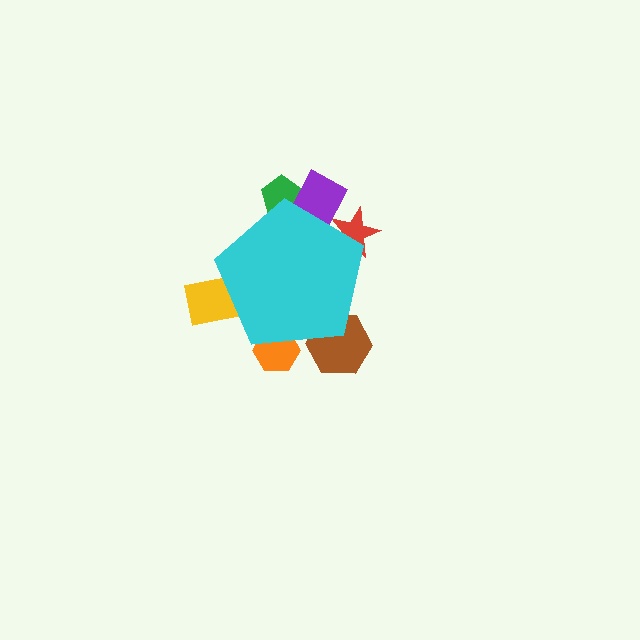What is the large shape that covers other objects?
A cyan pentagon.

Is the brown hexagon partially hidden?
Yes, the brown hexagon is partially hidden behind the cyan pentagon.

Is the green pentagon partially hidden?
Yes, the green pentagon is partially hidden behind the cyan pentagon.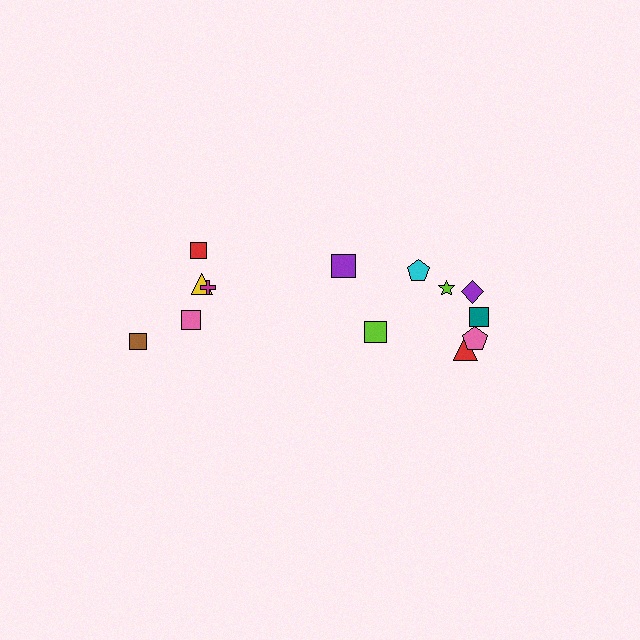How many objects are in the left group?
There are 5 objects.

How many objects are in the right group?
There are 8 objects.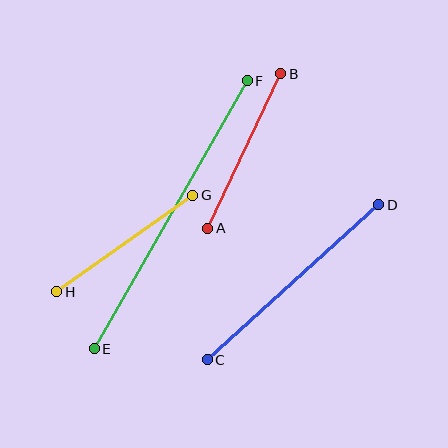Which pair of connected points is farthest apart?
Points E and F are farthest apart.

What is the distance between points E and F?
The distance is approximately 309 pixels.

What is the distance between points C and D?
The distance is approximately 231 pixels.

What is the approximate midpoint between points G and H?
The midpoint is at approximately (125, 244) pixels.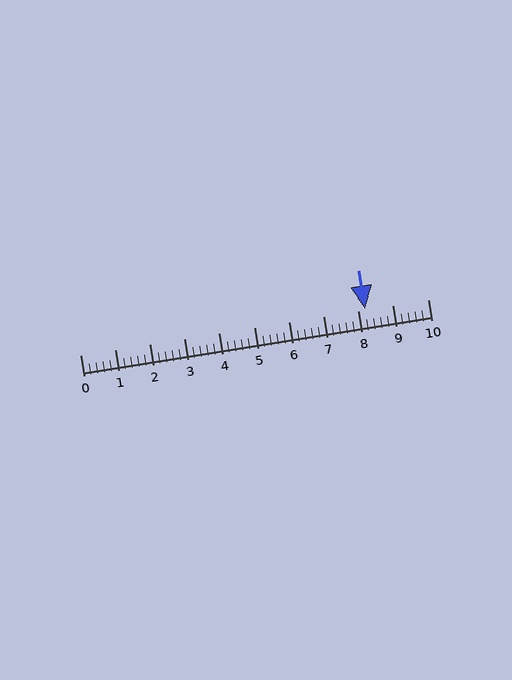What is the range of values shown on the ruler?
The ruler shows values from 0 to 10.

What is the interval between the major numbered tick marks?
The major tick marks are spaced 1 units apart.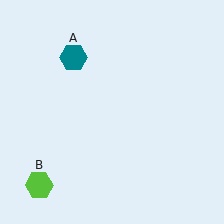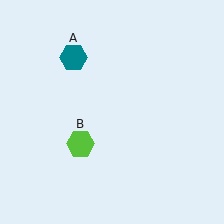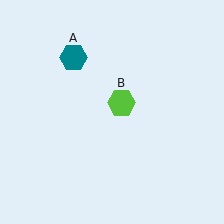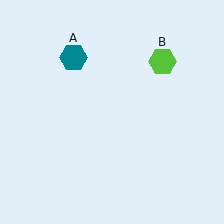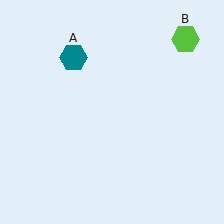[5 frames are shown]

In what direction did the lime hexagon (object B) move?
The lime hexagon (object B) moved up and to the right.